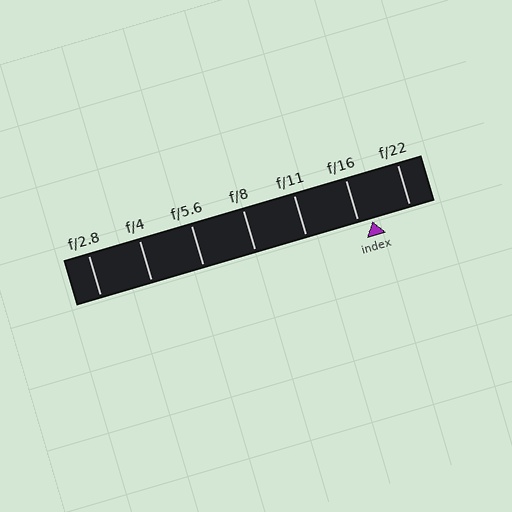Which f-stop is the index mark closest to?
The index mark is closest to f/16.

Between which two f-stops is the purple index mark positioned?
The index mark is between f/16 and f/22.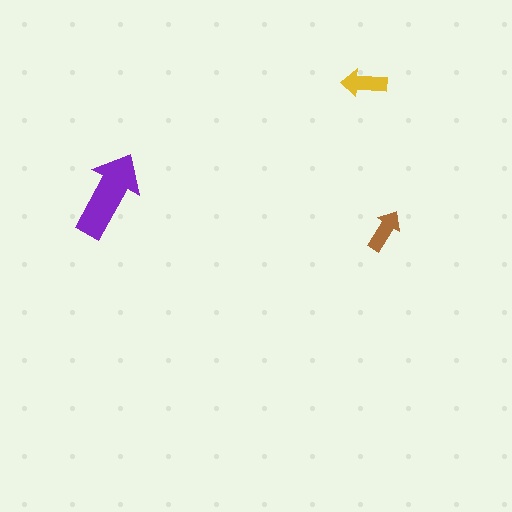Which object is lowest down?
The brown arrow is bottommost.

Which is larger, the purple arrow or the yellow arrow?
The purple one.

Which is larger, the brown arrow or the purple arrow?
The purple one.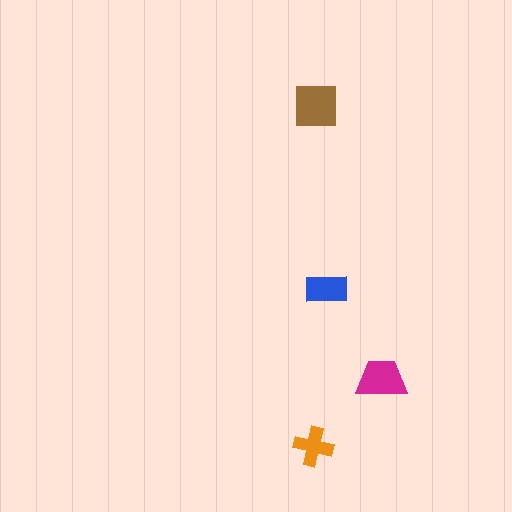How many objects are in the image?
There are 4 objects in the image.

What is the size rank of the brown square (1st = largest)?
1st.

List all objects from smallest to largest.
The orange cross, the blue rectangle, the magenta trapezoid, the brown square.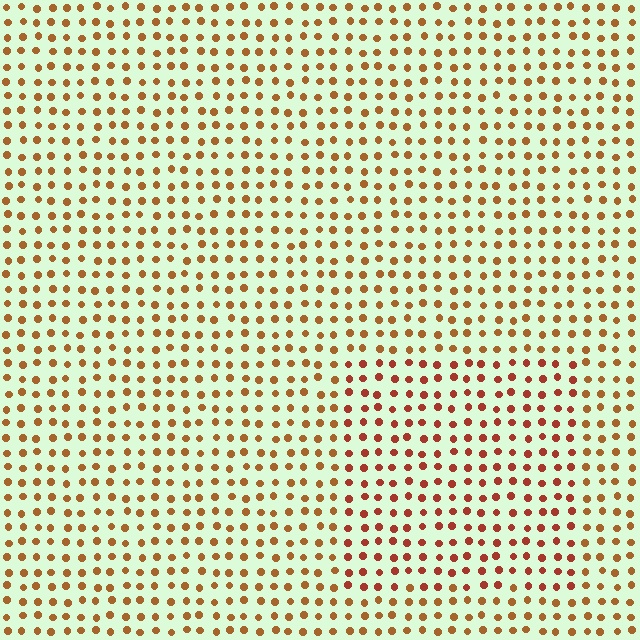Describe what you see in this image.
The image is filled with small brown elements in a uniform arrangement. A rectangle-shaped region is visible where the elements are tinted to a slightly different hue, forming a subtle color boundary.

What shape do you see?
I see a rectangle.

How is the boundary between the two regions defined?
The boundary is defined purely by a slight shift in hue (about 23 degrees). Spacing, size, and orientation are identical on both sides.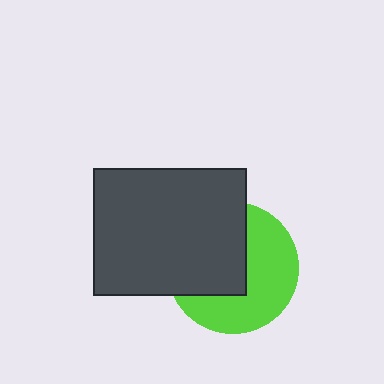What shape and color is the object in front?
The object in front is a dark gray rectangle.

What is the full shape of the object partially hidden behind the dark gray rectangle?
The partially hidden object is a lime circle.